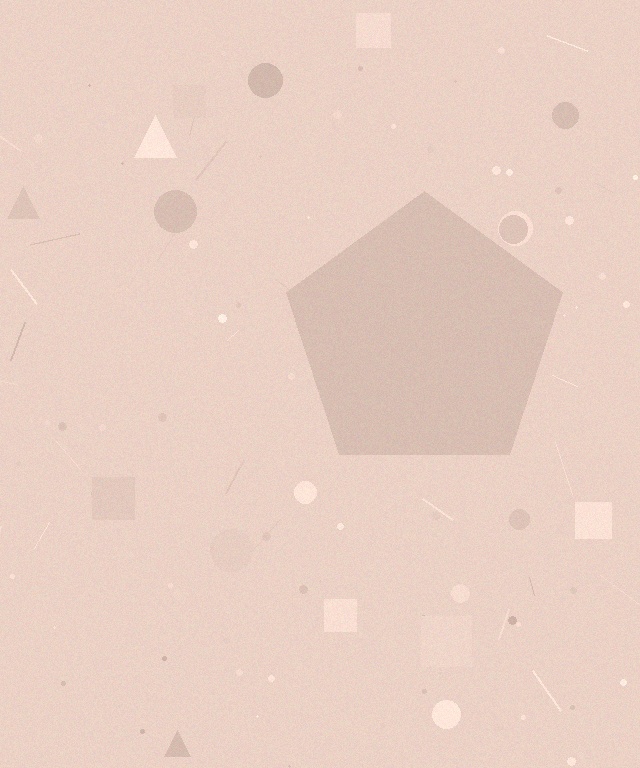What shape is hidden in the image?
A pentagon is hidden in the image.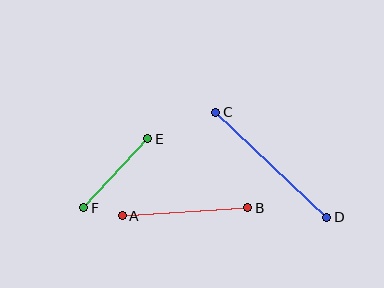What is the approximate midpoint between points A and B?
The midpoint is at approximately (185, 212) pixels.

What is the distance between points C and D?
The distance is approximately 153 pixels.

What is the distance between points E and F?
The distance is approximately 94 pixels.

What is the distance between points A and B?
The distance is approximately 126 pixels.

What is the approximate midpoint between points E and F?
The midpoint is at approximately (116, 173) pixels.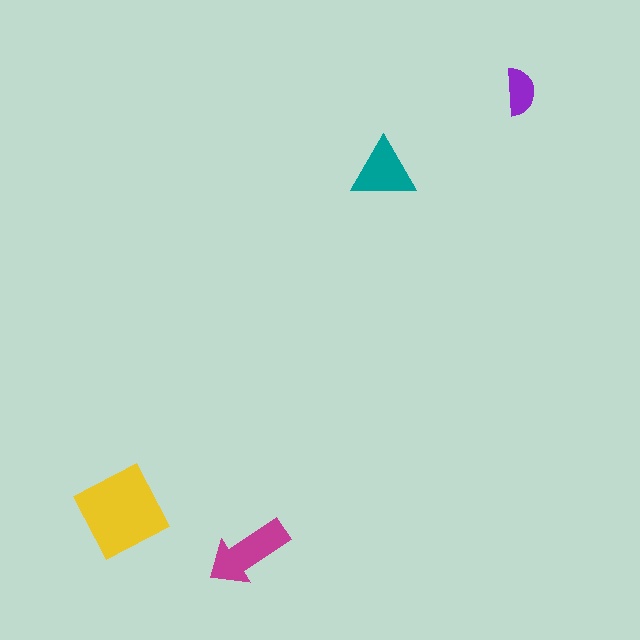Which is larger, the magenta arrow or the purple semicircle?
The magenta arrow.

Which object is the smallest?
The purple semicircle.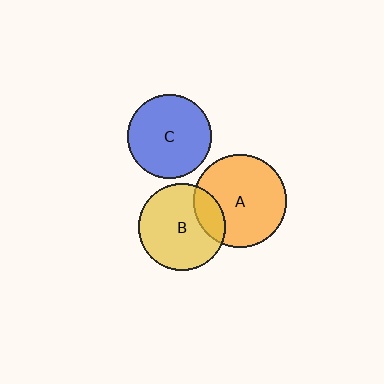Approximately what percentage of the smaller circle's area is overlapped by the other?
Approximately 20%.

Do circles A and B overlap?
Yes.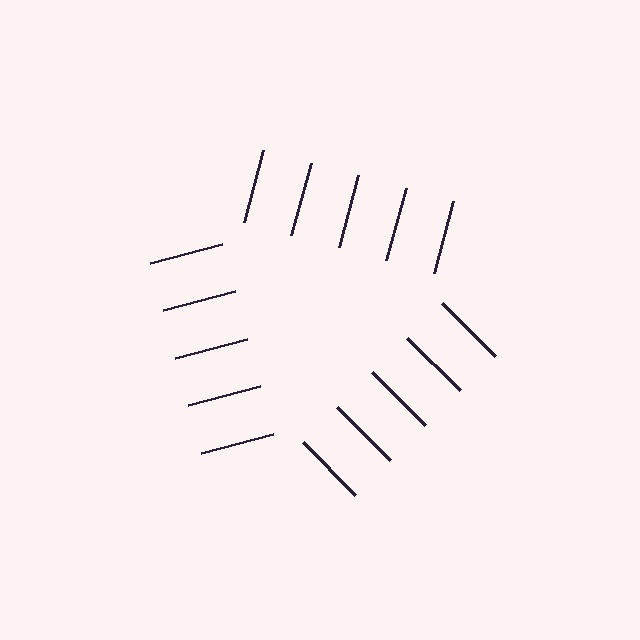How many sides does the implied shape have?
3 sides — the line-ends trace a triangle.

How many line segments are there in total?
15 — 5 along each of the 3 edges.